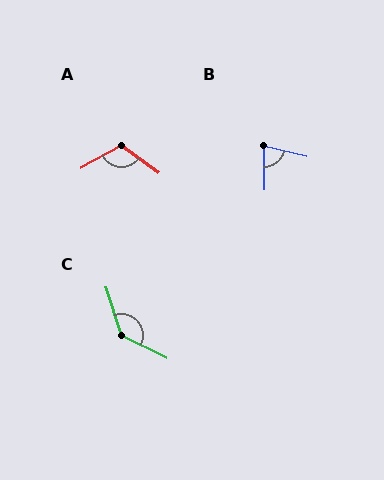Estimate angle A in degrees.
Approximately 116 degrees.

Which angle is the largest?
C, at approximately 133 degrees.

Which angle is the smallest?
B, at approximately 76 degrees.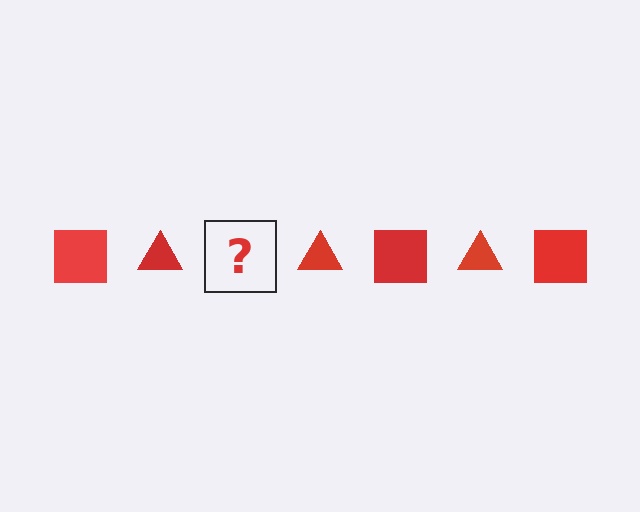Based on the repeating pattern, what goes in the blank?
The blank should be a red square.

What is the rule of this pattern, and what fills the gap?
The rule is that the pattern cycles through square, triangle shapes in red. The gap should be filled with a red square.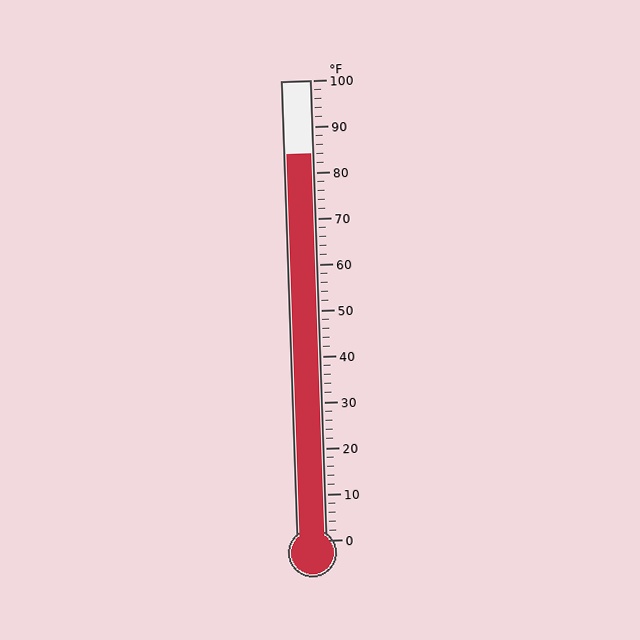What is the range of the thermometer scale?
The thermometer scale ranges from 0°F to 100°F.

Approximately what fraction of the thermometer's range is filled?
The thermometer is filled to approximately 85% of its range.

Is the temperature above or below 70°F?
The temperature is above 70°F.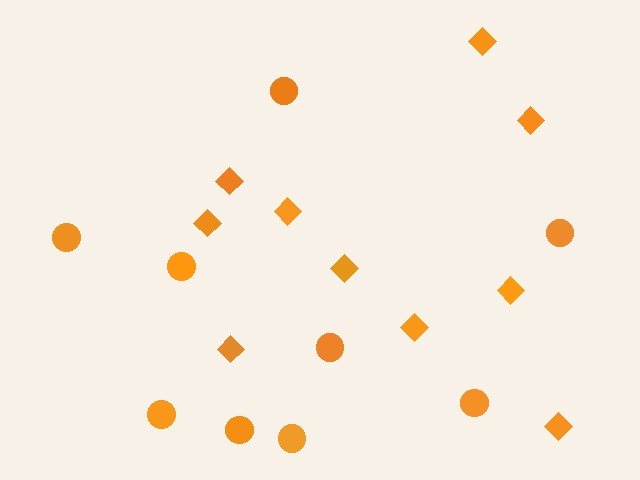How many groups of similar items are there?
There are 2 groups: one group of diamonds (10) and one group of circles (9).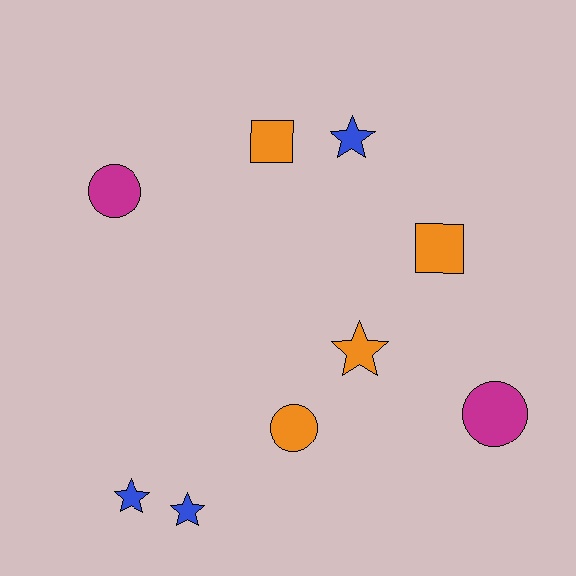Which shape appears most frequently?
Star, with 4 objects.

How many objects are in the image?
There are 9 objects.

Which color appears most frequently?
Orange, with 4 objects.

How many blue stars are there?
There are 3 blue stars.